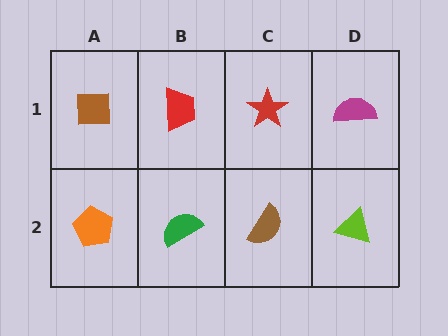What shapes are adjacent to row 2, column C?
A red star (row 1, column C), a green semicircle (row 2, column B), a lime triangle (row 2, column D).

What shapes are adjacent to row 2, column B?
A red trapezoid (row 1, column B), an orange pentagon (row 2, column A), a brown semicircle (row 2, column C).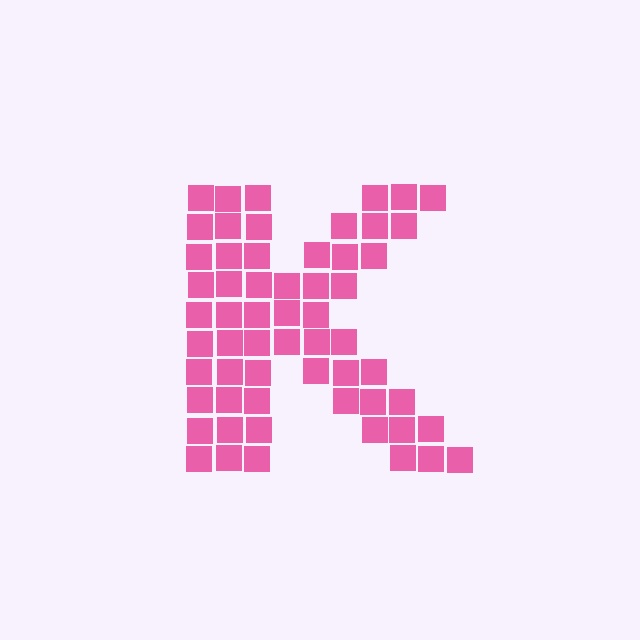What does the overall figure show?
The overall figure shows the letter K.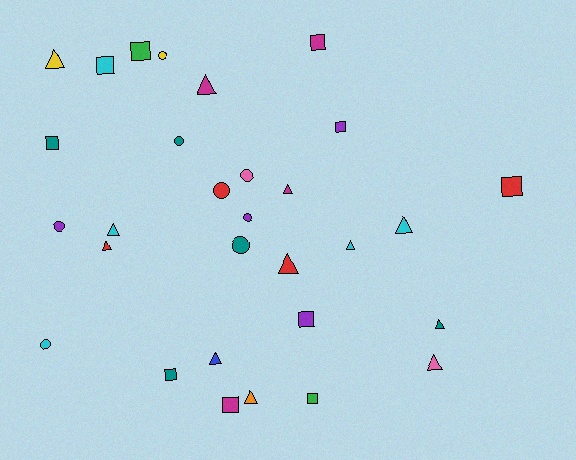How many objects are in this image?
There are 30 objects.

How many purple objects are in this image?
There are 4 purple objects.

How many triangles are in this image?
There are 12 triangles.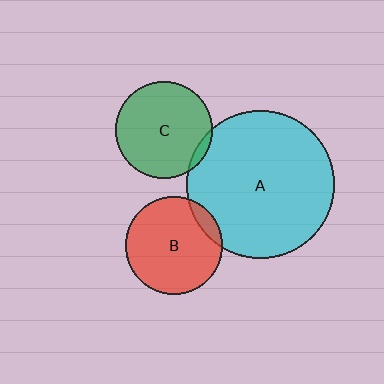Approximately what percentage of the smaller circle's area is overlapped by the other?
Approximately 10%.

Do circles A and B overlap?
Yes.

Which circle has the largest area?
Circle A (cyan).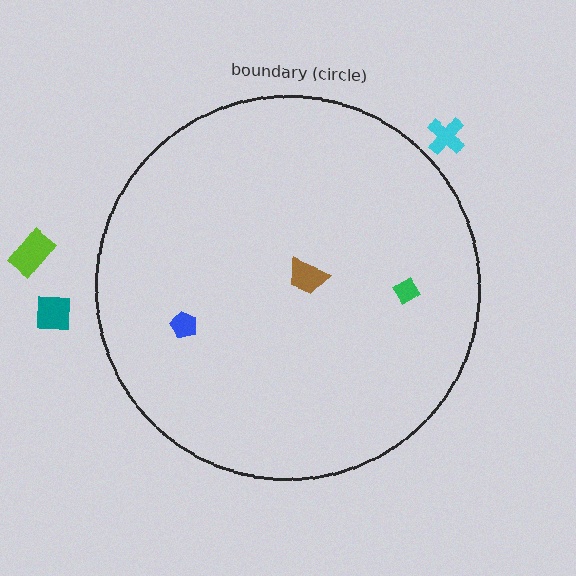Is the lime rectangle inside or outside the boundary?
Outside.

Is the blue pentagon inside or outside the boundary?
Inside.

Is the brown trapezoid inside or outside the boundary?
Inside.